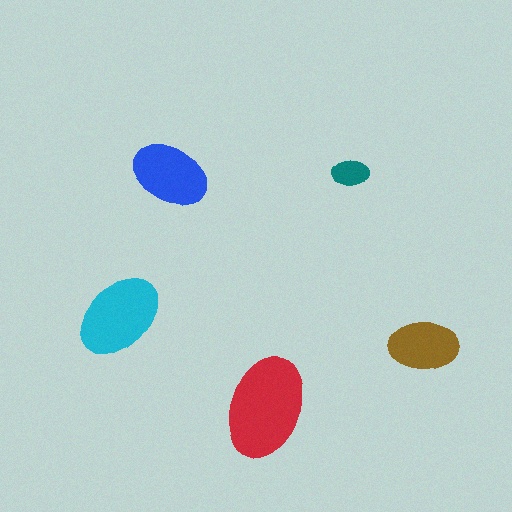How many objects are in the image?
There are 5 objects in the image.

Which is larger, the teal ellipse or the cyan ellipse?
The cyan one.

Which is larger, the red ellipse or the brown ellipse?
The red one.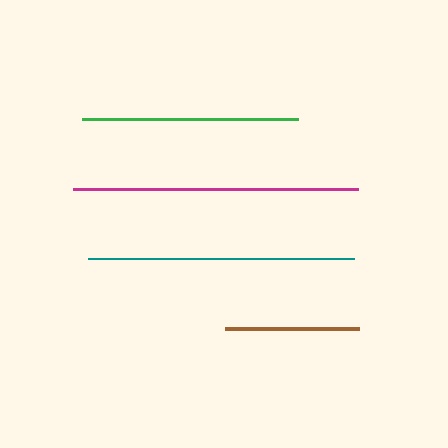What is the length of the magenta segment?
The magenta segment is approximately 285 pixels long.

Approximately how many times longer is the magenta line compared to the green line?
The magenta line is approximately 1.3 times the length of the green line.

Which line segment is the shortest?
The brown line is the shortest at approximately 134 pixels.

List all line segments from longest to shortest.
From longest to shortest: magenta, teal, green, brown.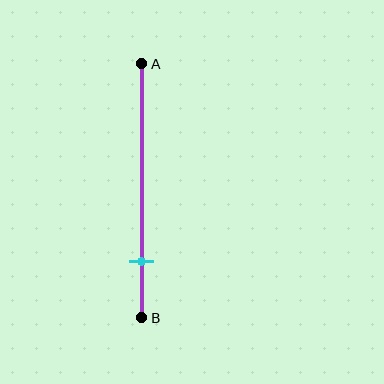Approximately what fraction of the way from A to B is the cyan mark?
The cyan mark is approximately 80% of the way from A to B.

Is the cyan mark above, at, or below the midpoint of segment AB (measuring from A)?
The cyan mark is below the midpoint of segment AB.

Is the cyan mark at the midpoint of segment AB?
No, the mark is at about 80% from A, not at the 50% midpoint.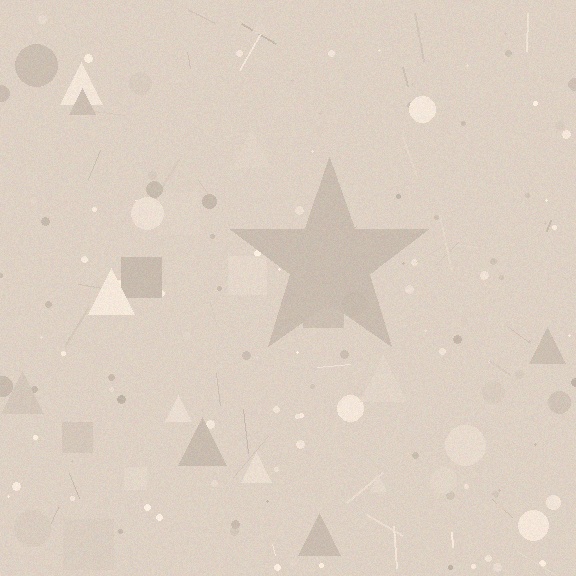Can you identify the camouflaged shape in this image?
The camouflaged shape is a star.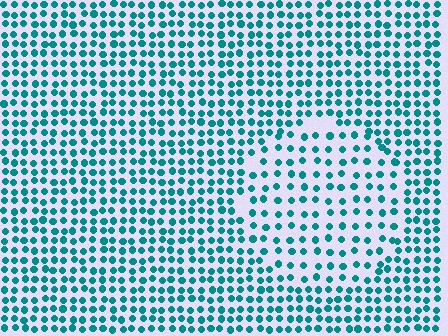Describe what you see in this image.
The image contains small teal elements arranged at two different densities. A circle-shaped region is visible where the elements are less densely packed than the surrounding area.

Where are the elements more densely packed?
The elements are more densely packed outside the circle boundary.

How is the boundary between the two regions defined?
The boundary is defined by a change in element density (approximately 1.7x ratio). All elements are the same color, size, and shape.